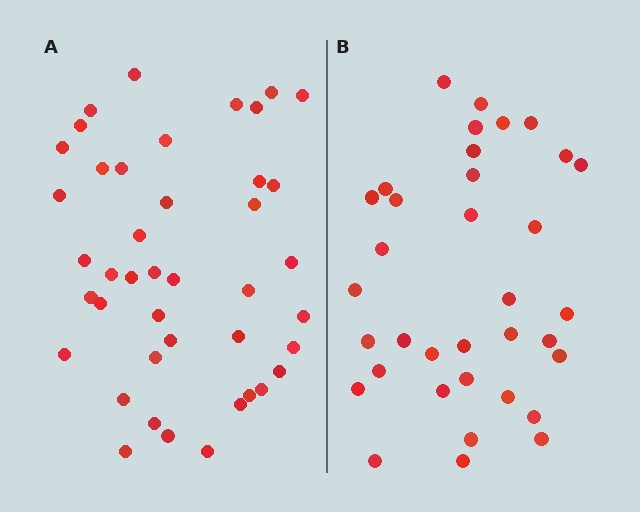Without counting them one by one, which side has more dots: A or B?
Region A (the left region) has more dots.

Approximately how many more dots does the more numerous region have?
Region A has roughly 8 or so more dots than region B.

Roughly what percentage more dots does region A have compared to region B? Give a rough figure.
About 20% more.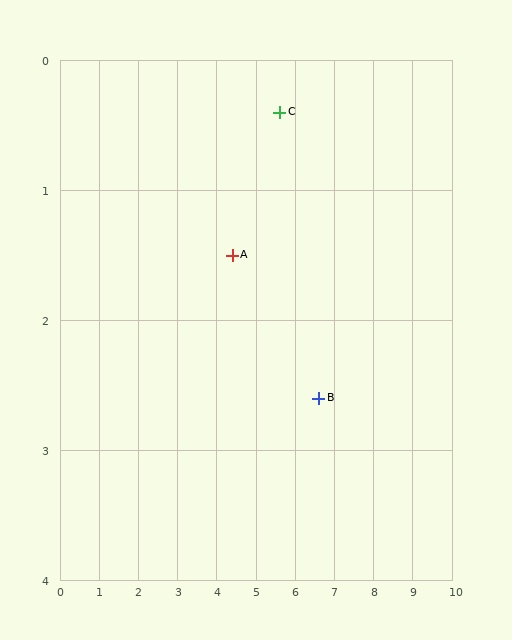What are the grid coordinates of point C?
Point C is at approximately (5.6, 0.4).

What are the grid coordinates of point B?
Point B is at approximately (6.6, 2.6).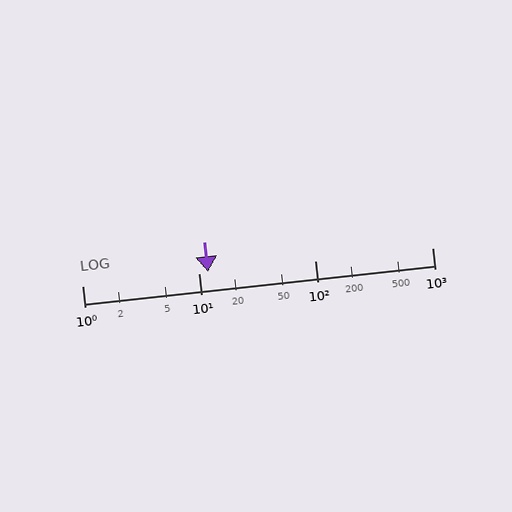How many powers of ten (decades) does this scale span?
The scale spans 3 decades, from 1 to 1000.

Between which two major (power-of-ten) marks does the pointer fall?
The pointer is between 10 and 100.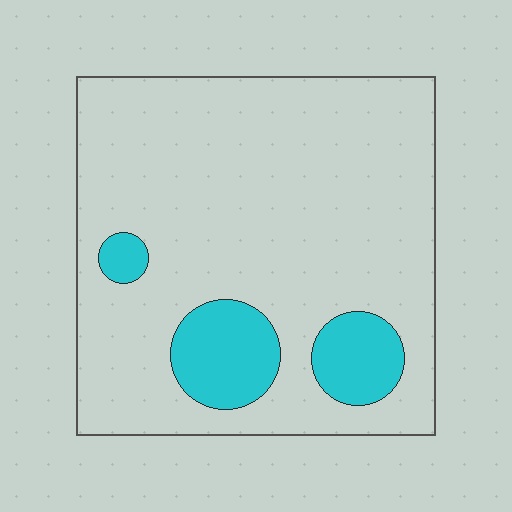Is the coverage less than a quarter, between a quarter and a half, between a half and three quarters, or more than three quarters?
Less than a quarter.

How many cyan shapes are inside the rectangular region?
3.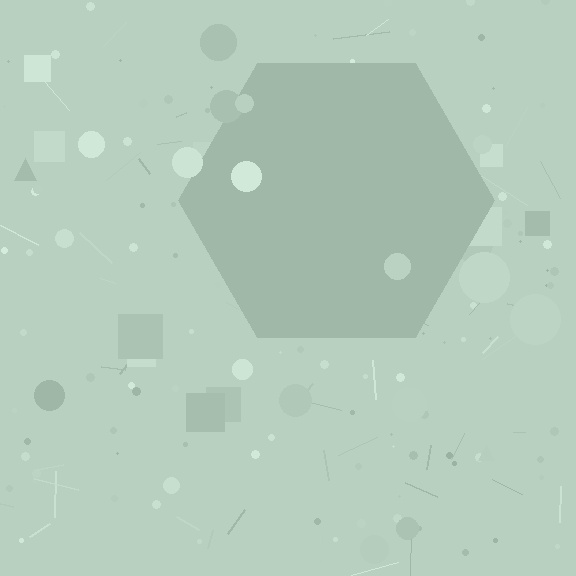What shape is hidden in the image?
A hexagon is hidden in the image.